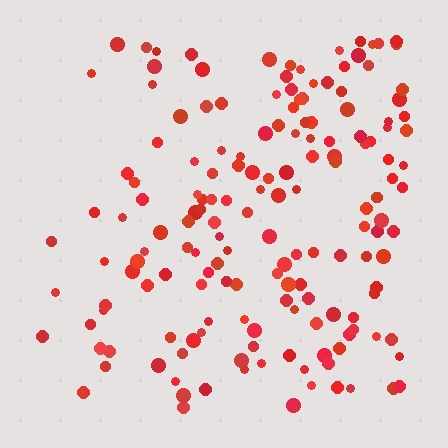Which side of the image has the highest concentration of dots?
The right.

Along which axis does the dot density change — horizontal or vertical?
Horizontal.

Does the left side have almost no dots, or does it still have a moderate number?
Still a moderate number, just noticeably fewer than the right.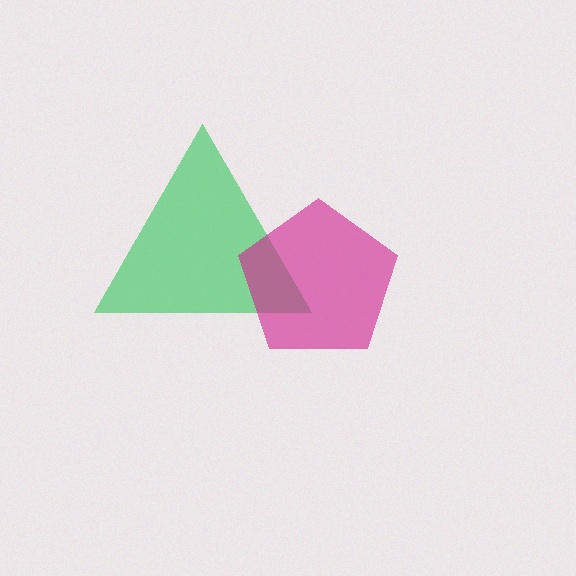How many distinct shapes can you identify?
There are 2 distinct shapes: a green triangle, a magenta pentagon.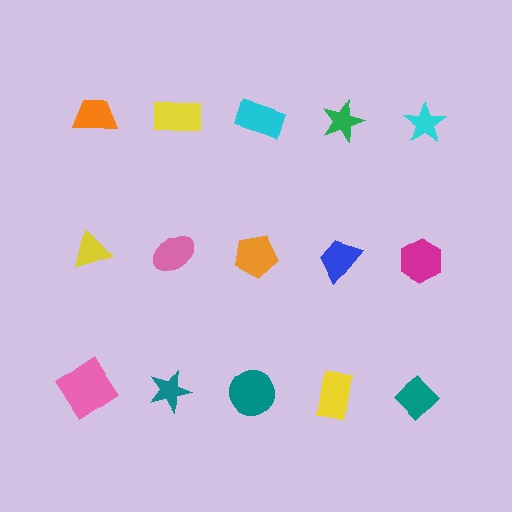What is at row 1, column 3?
A cyan rectangle.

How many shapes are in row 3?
5 shapes.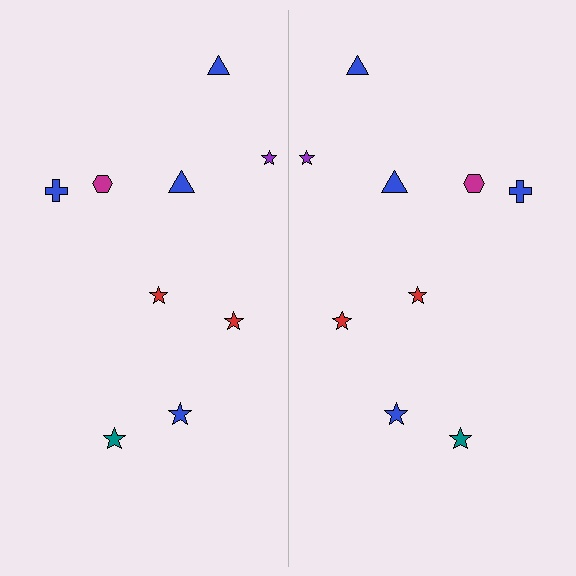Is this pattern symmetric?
Yes, this pattern has bilateral (reflection) symmetry.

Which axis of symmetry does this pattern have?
The pattern has a vertical axis of symmetry running through the center of the image.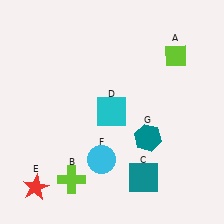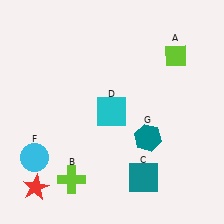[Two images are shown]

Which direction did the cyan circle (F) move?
The cyan circle (F) moved left.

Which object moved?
The cyan circle (F) moved left.